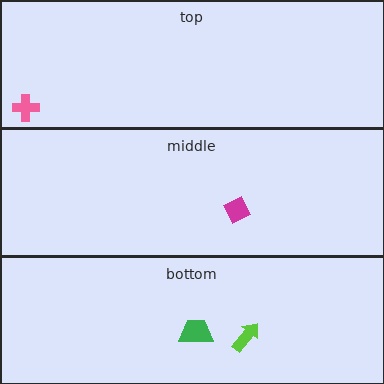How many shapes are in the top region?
1.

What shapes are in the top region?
The pink cross.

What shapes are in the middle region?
The magenta diamond.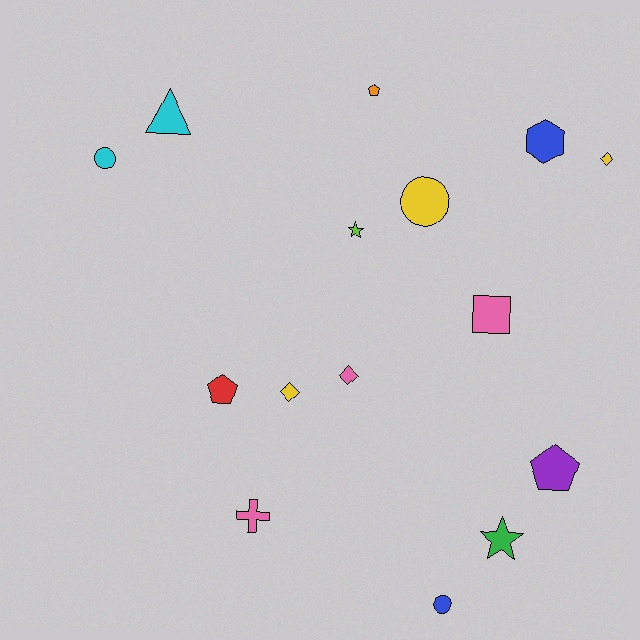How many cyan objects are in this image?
There are 2 cyan objects.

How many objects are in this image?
There are 15 objects.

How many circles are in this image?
There are 3 circles.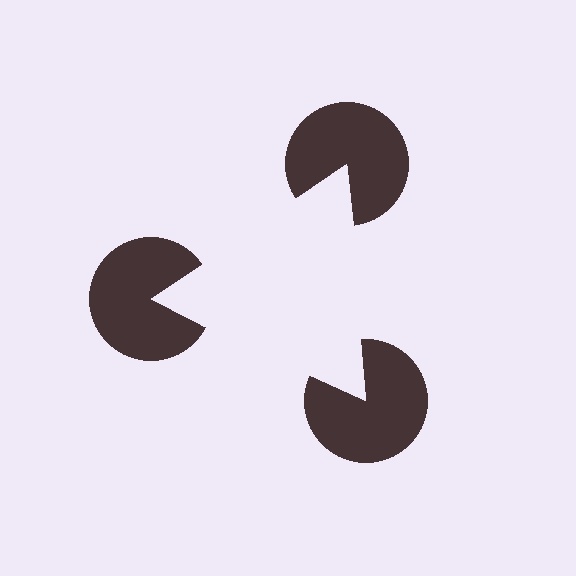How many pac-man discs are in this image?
There are 3 — one at each vertex of the illusory triangle.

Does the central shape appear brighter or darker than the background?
It typically appears slightly brighter than the background, even though no actual brightness change is drawn.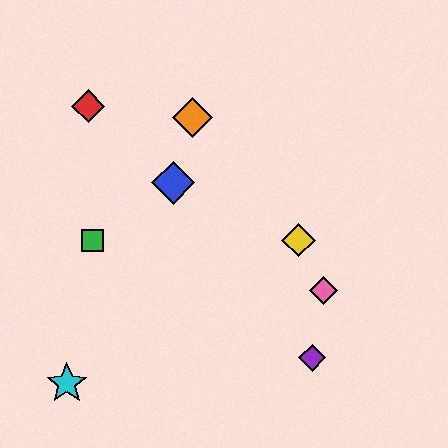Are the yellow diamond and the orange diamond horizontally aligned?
No, the yellow diamond is at y≈240 and the orange diamond is at y≈117.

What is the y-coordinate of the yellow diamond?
The yellow diamond is at y≈240.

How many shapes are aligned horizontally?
2 shapes (the green square, the yellow diamond) are aligned horizontally.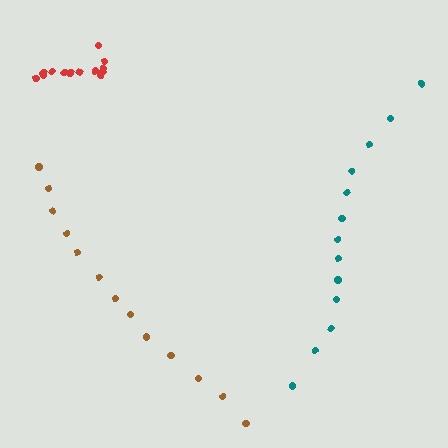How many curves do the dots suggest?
There are 3 distinct paths.